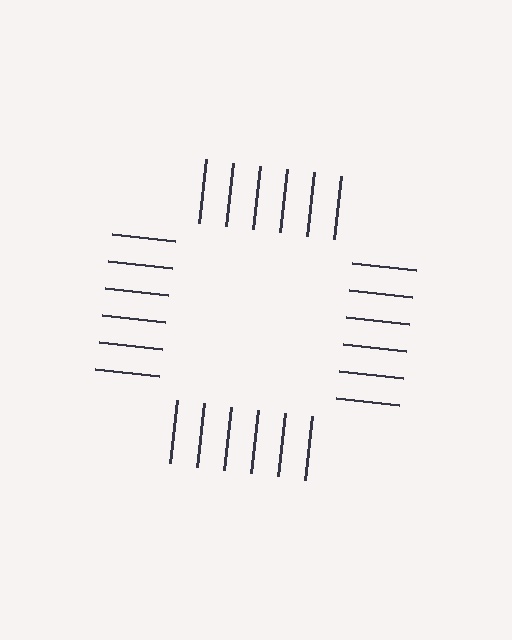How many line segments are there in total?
24 — 6 along each of the 4 edges.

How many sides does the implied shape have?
4 sides — the line-ends trace a square.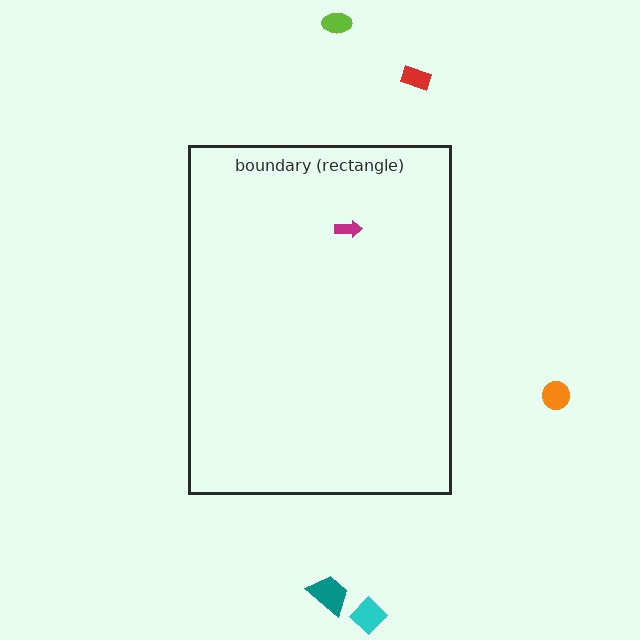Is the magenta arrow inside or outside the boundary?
Inside.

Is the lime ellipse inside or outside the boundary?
Outside.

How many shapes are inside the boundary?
1 inside, 5 outside.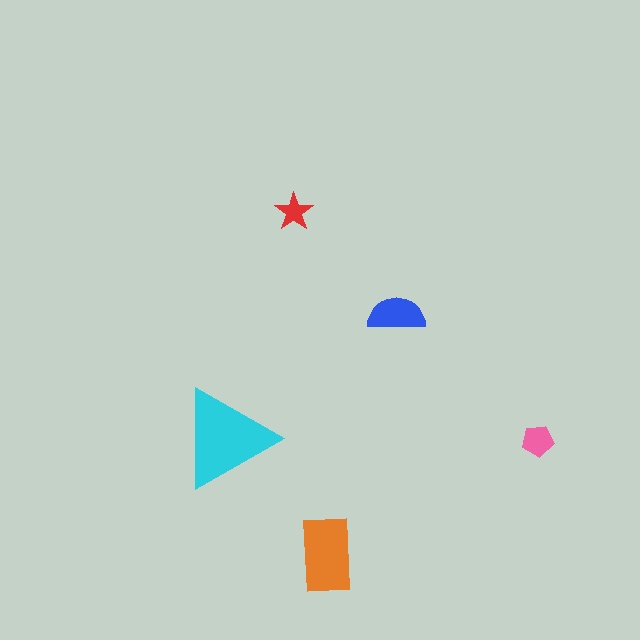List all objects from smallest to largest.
The red star, the pink pentagon, the blue semicircle, the orange rectangle, the cyan triangle.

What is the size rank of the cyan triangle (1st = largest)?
1st.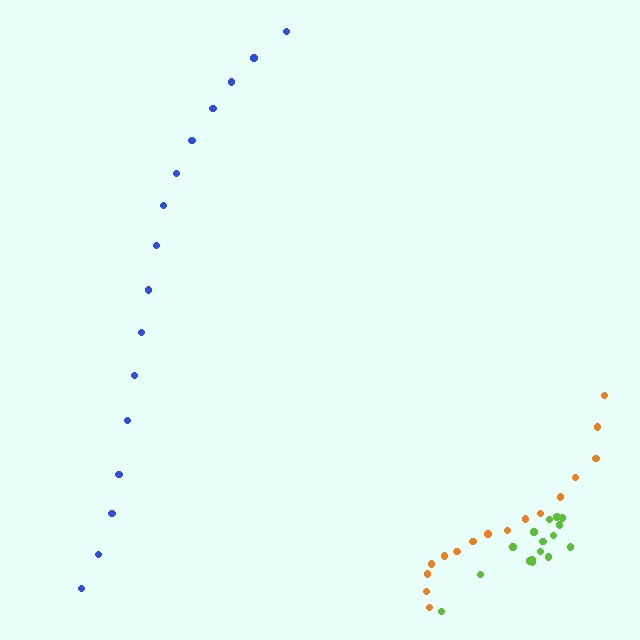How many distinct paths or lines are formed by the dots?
There are 3 distinct paths.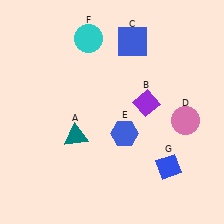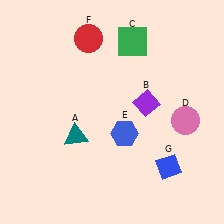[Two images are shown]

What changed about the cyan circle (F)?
In Image 1, F is cyan. In Image 2, it changed to red.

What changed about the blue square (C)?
In Image 1, C is blue. In Image 2, it changed to green.